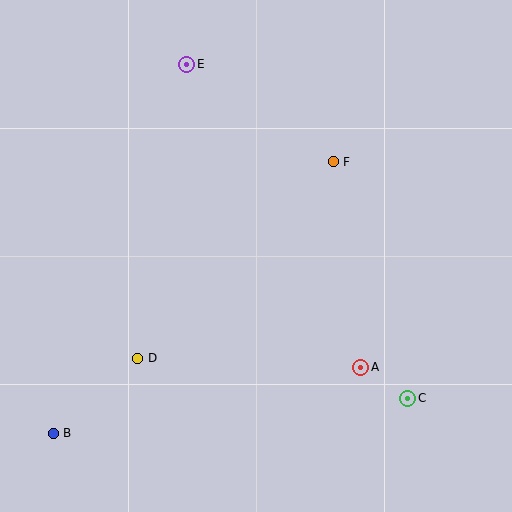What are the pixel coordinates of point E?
Point E is at (187, 64).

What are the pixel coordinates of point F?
Point F is at (333, 162).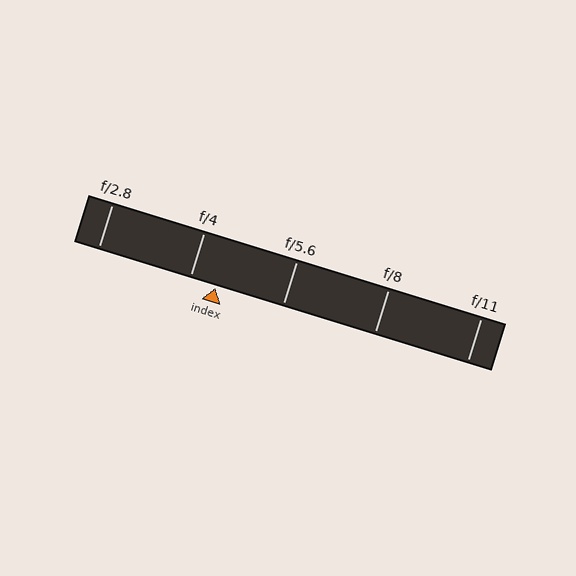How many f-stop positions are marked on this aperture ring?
There are 5 f-stop positions marked.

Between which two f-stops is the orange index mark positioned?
The index mark is between f/4 and f/5.6.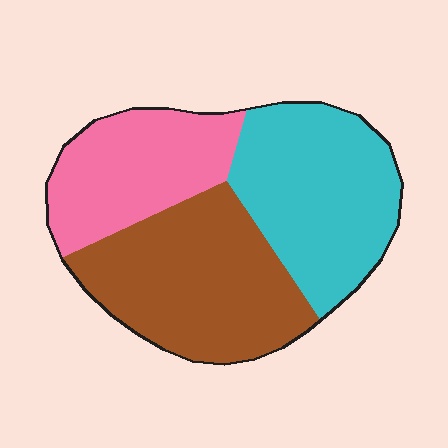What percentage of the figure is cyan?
Cyan covers 35% of the figure.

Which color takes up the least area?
Pink, at roughly 25%.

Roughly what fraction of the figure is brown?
Brown covers 38% of the figure.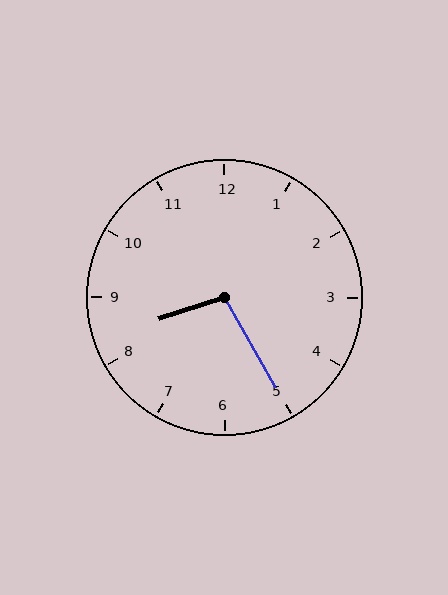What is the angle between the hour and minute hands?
Approximately 102 degrees.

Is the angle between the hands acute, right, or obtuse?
It is obtuse.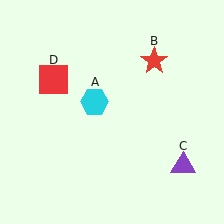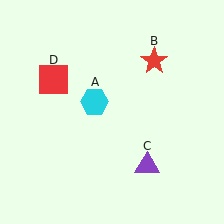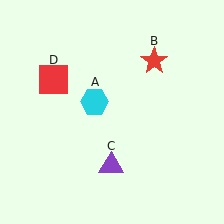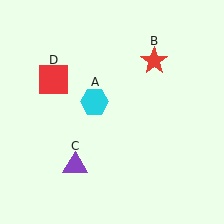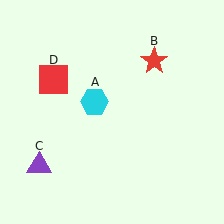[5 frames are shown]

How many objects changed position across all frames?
1 object changed position: purple triangle (object C).